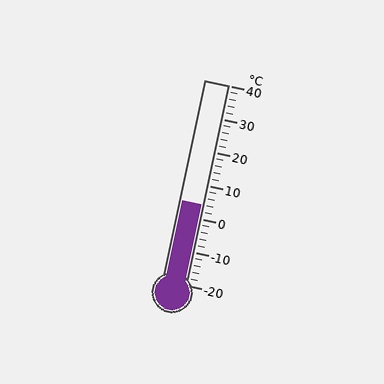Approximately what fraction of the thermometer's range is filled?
The thermometer is filled to approximately 40% of its range.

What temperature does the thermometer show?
The thermometer shows approximately 4°C.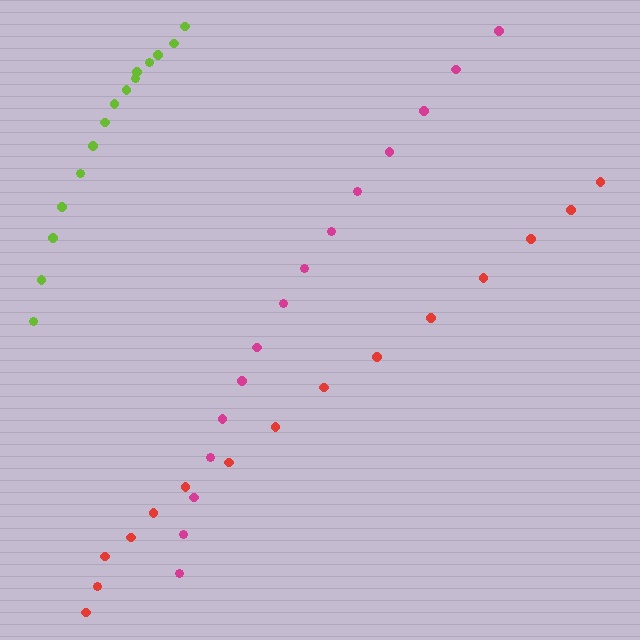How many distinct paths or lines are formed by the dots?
There are 3 distinct paths.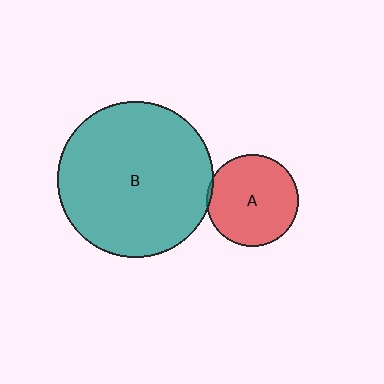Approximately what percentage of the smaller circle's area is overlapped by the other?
Approximately 5%.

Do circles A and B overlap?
Yes.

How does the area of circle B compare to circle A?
Approximately 2.9 times.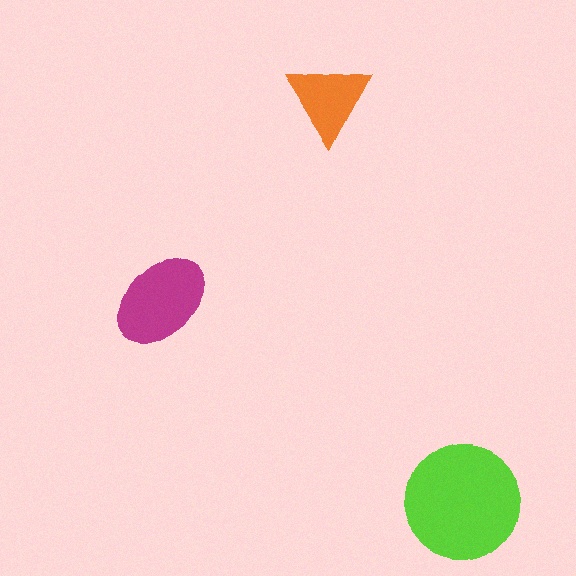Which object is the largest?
The lime circle.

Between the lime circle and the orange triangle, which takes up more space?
The lime circle.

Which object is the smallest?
The orange triangle.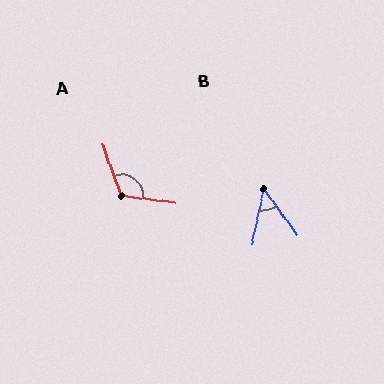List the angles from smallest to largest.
B (48°), A (118°).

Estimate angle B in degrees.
Approximately 48 degrees.